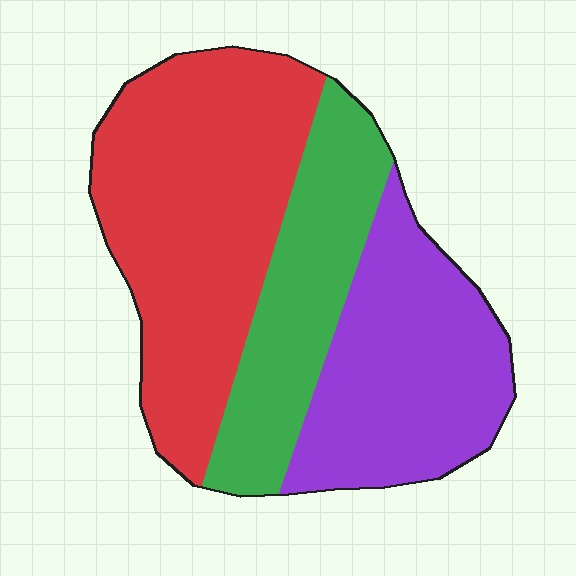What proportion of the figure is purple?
Purple covers about 30% of the figure.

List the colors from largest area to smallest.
From largest to smallest: red, purple, green.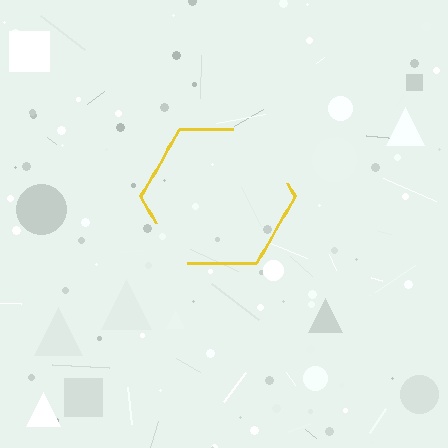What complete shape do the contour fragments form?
The contour fragments form a hexagon.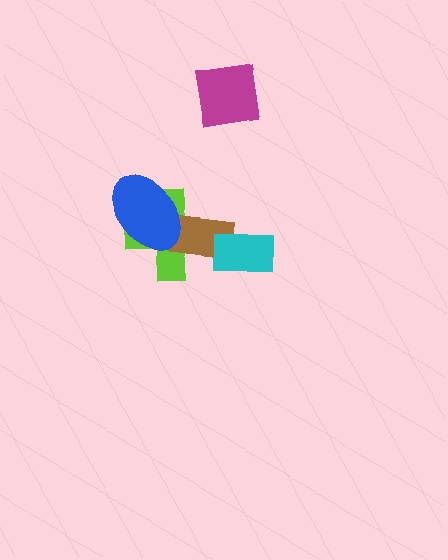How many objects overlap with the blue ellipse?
2 objects overlap with the blue ellipse.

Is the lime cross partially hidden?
Yes, it is partially covered by another shape.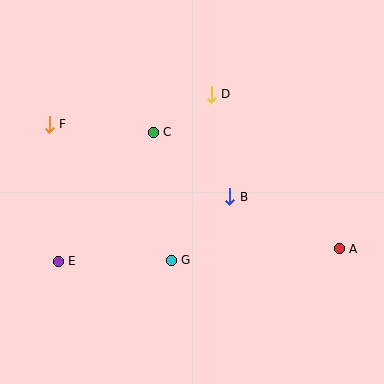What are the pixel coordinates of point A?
Point A is at (339, 249).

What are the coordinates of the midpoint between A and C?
The midpoint between A and C is at (246, 191).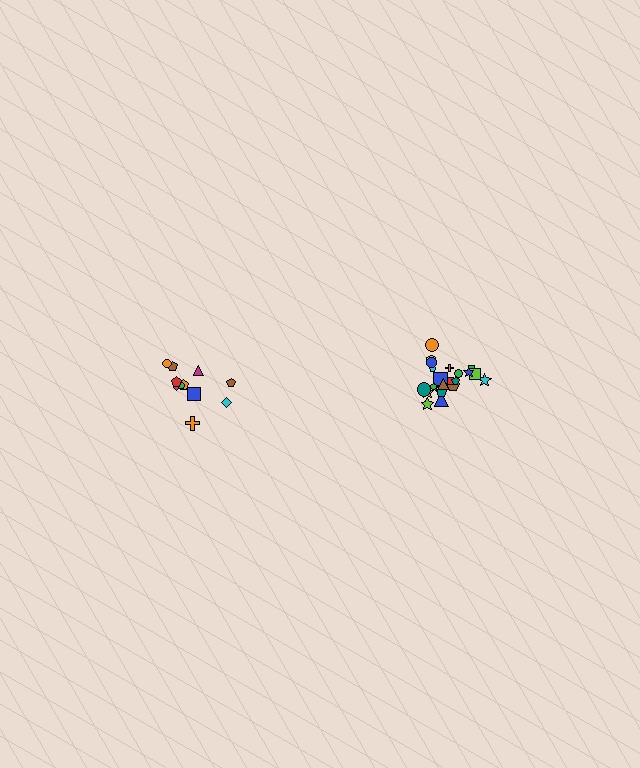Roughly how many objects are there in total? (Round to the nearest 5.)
Roughly 35 objects in total.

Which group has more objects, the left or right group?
The right group.